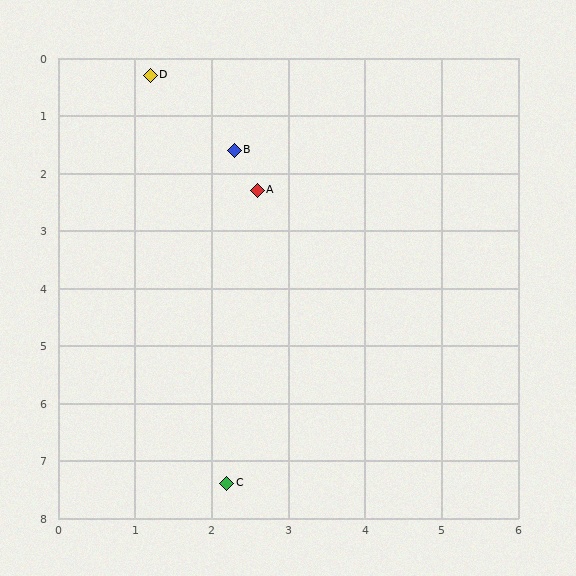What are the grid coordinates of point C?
Point C is at approximately (2.2, 7.4).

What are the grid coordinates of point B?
Point B is at approximately (2.3, 1.6).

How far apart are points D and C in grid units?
Points D and C are about 7.2 grid units apart.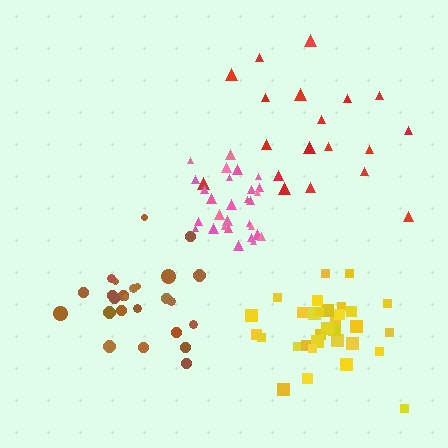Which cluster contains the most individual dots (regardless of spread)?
Yellow (33).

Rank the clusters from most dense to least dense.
pink, yellow, brown, red.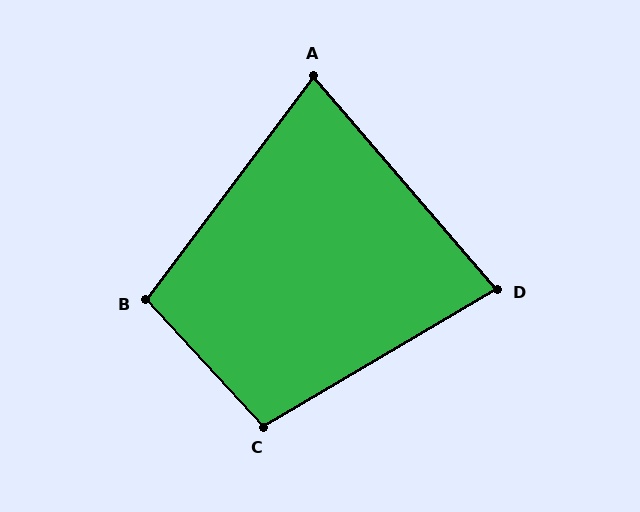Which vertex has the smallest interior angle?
A, at approximately 78 degrees.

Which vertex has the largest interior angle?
C, at approximately 102 degrees.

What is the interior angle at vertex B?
Approximately 100 degrees (obtuse).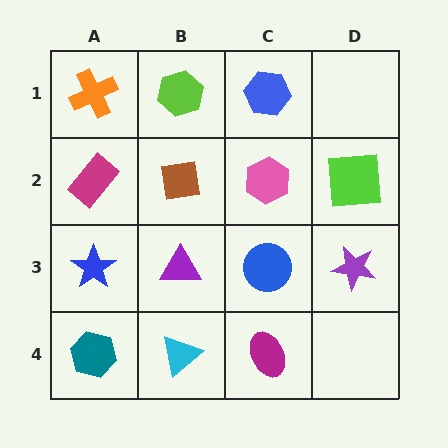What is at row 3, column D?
A purple star.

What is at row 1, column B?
A lime hexagon.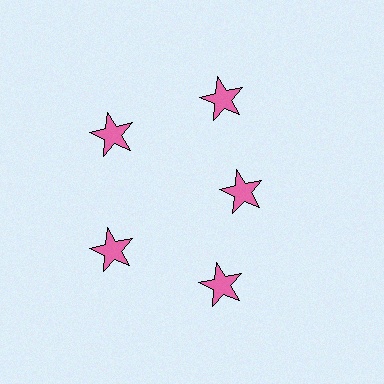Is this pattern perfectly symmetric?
No. The 5 pink stars are arranged in a ring, but one element near the 3 o'clock position is pulled inward toward the center, breaking the 5-fold rotational symmetry.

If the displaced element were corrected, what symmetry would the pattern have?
It would have 5-fold rotational symmetry — the pattern would map onto itself every 72 degrees.